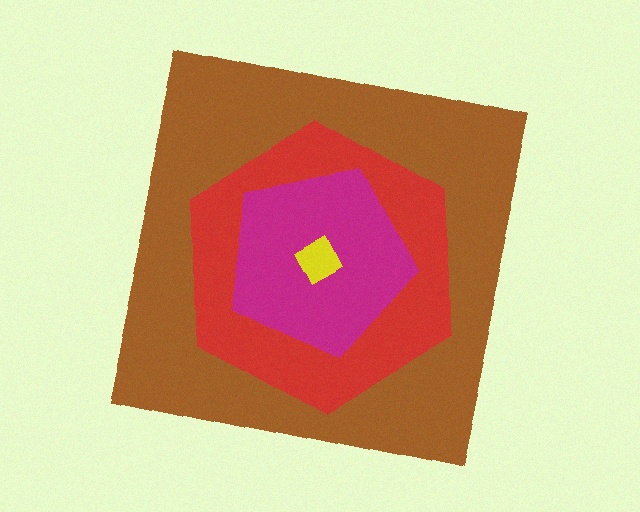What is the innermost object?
The yellow diamond.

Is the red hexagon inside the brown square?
Yes.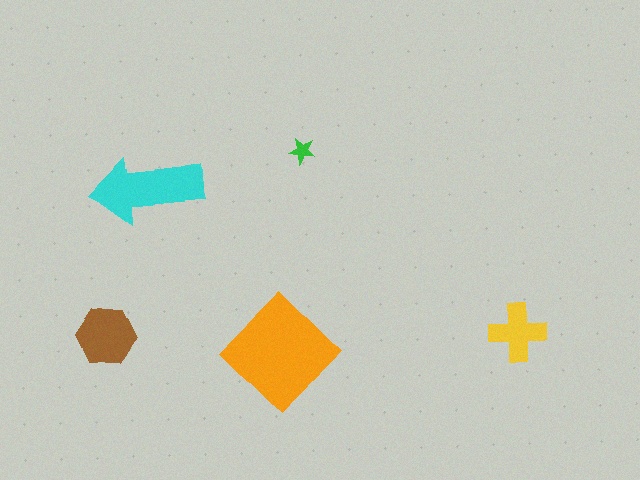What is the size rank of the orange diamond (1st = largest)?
1st.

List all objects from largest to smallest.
The orange diamond, the cyan arrow, the brown hexagon, the yellow cross, the green star.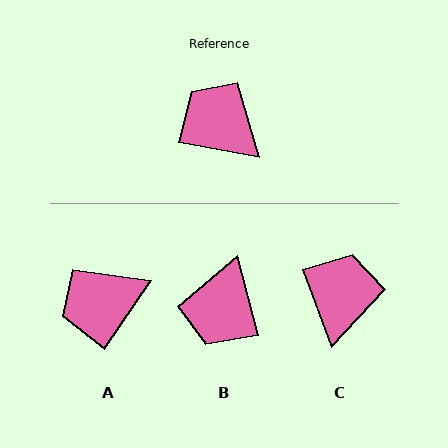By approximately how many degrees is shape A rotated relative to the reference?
Approximately 66 degrees counter-clockwise.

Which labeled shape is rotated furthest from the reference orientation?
B, about 115 degrees away.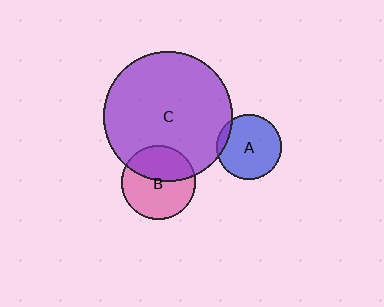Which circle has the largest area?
Circle C (purple).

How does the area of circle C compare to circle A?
Approximately 4.0 times.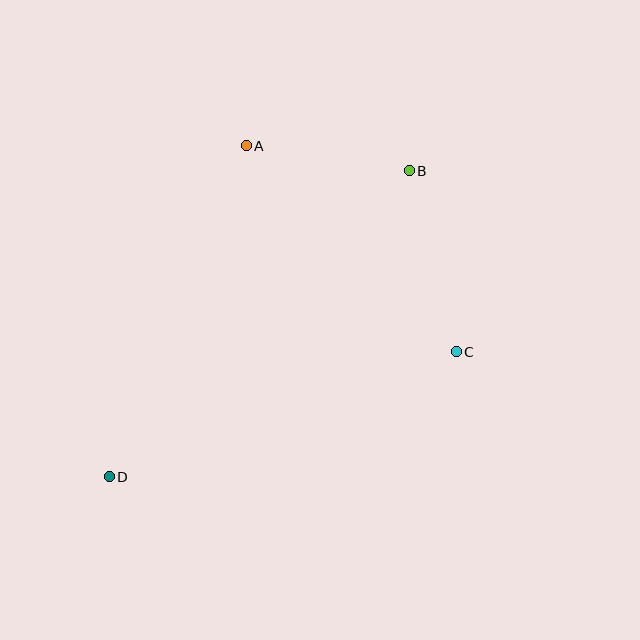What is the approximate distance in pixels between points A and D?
The distance between A and D is approximately 358 pixels.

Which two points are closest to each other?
Points A and B are closest to each other.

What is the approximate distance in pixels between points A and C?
The distance between A and C is approximately 294 pixels.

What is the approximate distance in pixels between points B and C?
The distance between B and C is approximately 187 pixels.